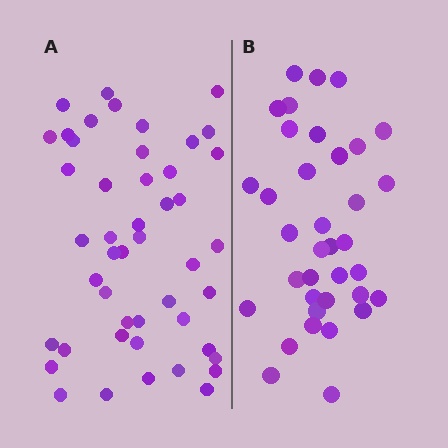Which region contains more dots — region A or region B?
Region A (the left region) has more dots.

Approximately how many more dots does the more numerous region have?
Region A has roughly 12 or so more dots than region B.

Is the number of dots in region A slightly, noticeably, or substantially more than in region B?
Region A has noticeably more, but not dramatically so. The ratio is roughly 1.3 to 1.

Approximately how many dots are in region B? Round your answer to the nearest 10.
About 40 dots. (The exact count is 36, which rounds to 40.)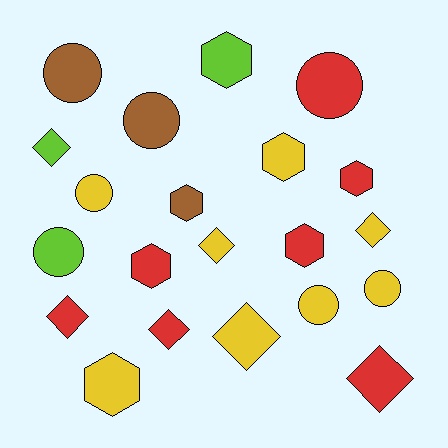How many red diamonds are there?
There are 3 red diamonds.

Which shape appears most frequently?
Hexagon, with 7 objects.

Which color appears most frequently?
Yellow, with 8 objects.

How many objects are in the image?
There are 21 objects.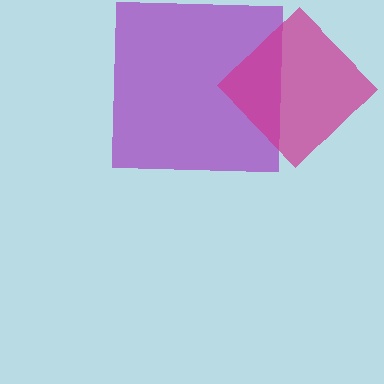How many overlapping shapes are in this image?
There are 2 overlapping shapes in the image.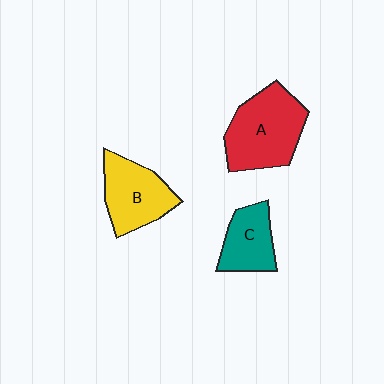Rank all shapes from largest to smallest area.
From largest to smallest: A (red), B (yellow), C (teal).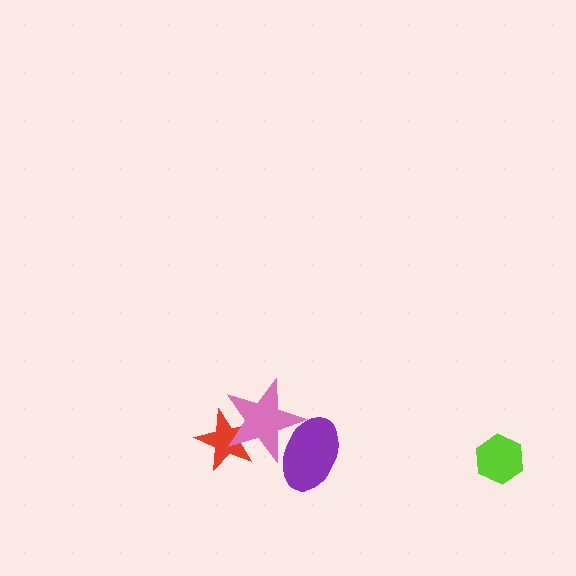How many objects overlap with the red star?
1 object overlaps with the red star.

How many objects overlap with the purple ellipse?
1 object overlaps with the purple ellipse.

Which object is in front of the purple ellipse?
The pink star is in front of the purple ellipse.